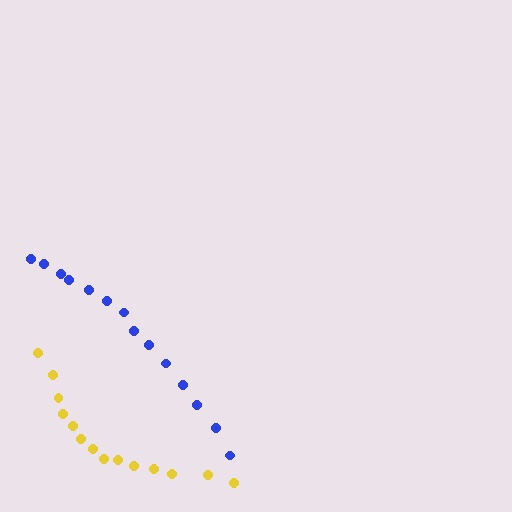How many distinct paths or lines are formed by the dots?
There are 2 distinct paths.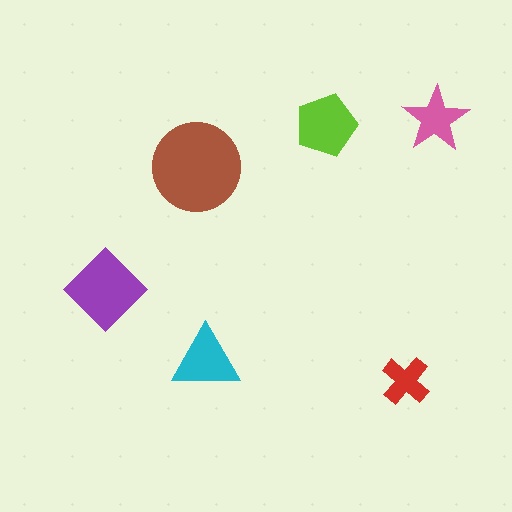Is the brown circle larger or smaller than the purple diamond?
Larger.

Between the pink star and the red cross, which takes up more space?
The pink star.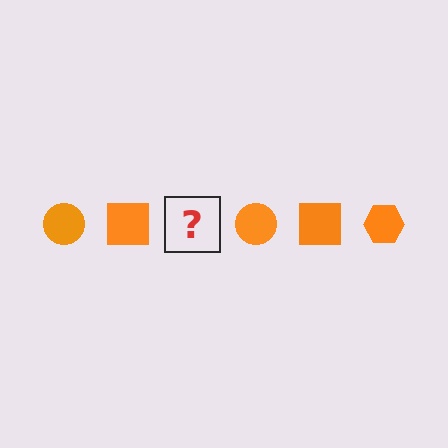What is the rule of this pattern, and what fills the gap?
The rule is that the pattern cycles through circle, square, hexagon shapes in orange. The gap should be filled with an orange hexagon.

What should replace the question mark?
The question mark should be replaced with an orange hexagon.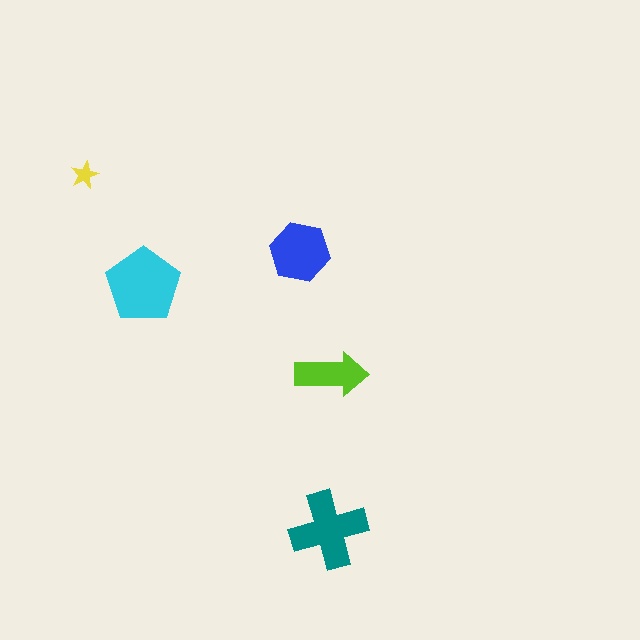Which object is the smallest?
The yellow star.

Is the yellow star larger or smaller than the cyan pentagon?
Smaller.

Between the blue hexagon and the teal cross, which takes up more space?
The teal cross.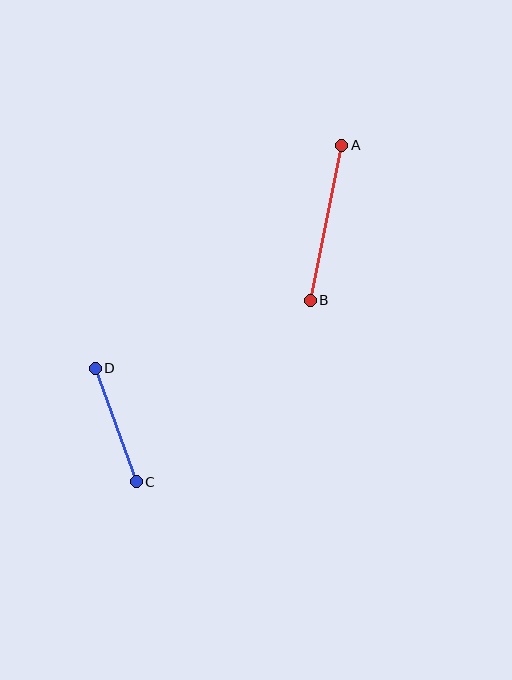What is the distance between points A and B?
The distance is approximately 158 pixels.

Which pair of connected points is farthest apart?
Points A and B are farthest apart.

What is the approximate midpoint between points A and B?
The midpoint is at approximately (326, 223) pixels.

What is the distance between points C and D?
The distance is approximately 121 pixels.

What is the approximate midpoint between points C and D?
The midpoint is at approximately (116, 425) pixels.